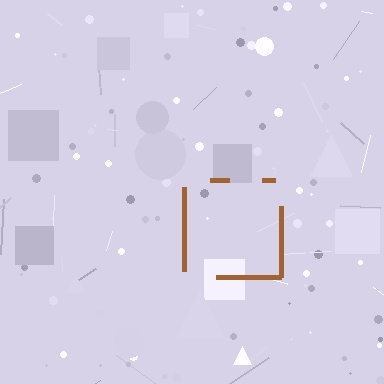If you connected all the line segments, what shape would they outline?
They would outline a square.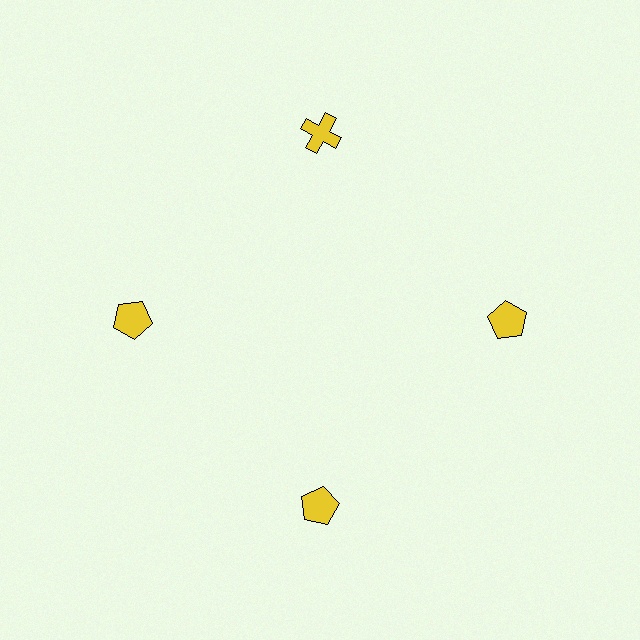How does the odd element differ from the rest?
It has a different shape: cross instead of pentagon.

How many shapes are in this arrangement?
There are 4 shapes arranged in a ring pattern.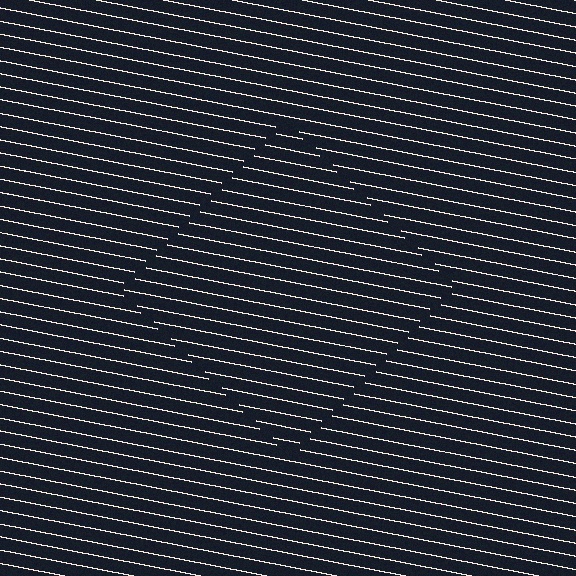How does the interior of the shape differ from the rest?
The interior of the shape contains the same grating, shifted by half a period — the contour is defined by the phase discontinuity where line-ends from the inner and outer gratings abut.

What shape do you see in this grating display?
An illusory square. The interior of the shape contains the same grating, shifted by half a period — the contour is defined by the phase discontinuity where line-ends from the inner and outer gratings abut.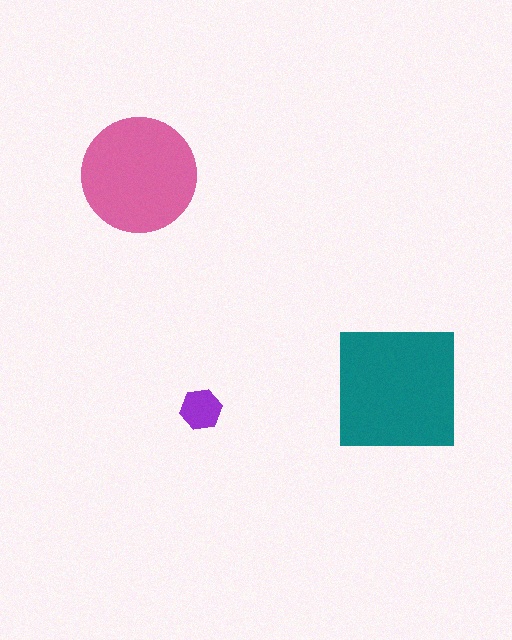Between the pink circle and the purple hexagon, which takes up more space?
The pink circle.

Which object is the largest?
The teal square.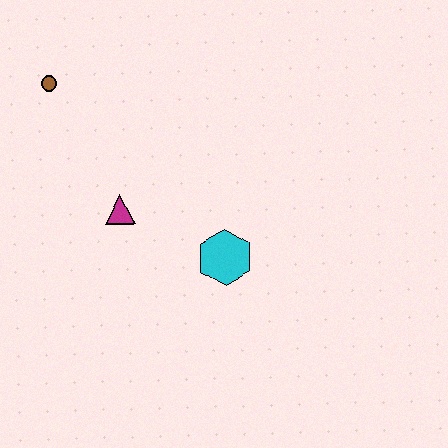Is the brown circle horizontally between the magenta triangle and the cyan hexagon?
No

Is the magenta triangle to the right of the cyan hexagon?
No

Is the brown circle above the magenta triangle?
Yes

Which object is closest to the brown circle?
The magenta triangle is closest to the brown circle.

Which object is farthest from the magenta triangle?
The brown circle is farthest from the magenta triangle.